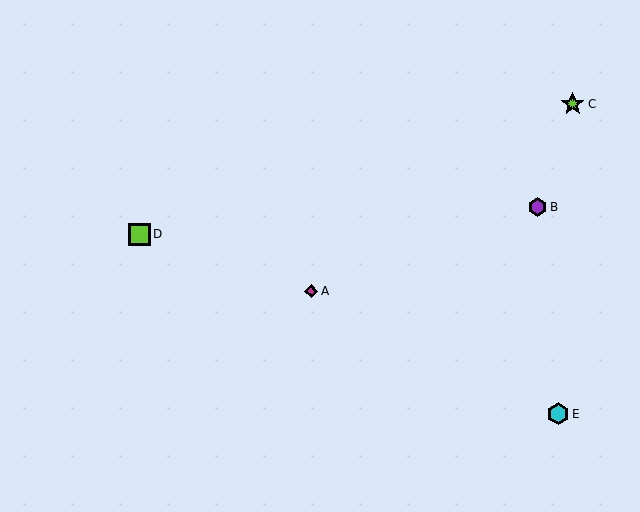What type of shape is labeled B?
Shape B is a purple hexagon.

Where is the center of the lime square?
The center of the lime square is at (139, 234).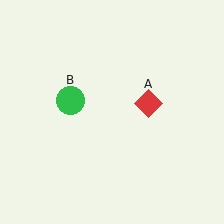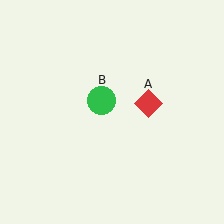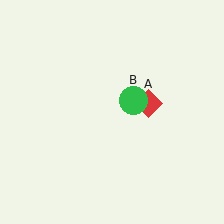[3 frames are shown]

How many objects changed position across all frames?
1 object changed position: green circle (object B).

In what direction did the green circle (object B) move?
The green circle (object B) moved right.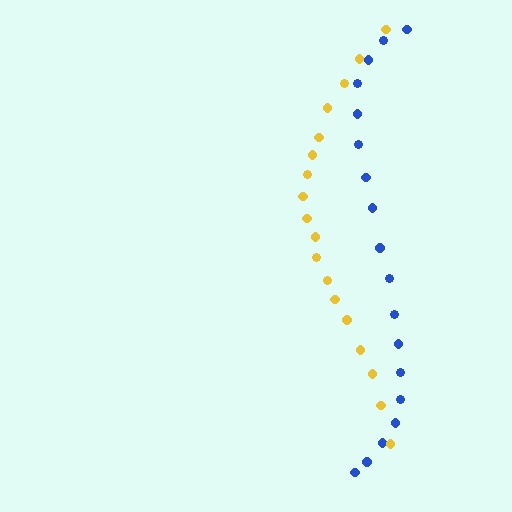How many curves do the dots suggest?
There are 2 distinct paths.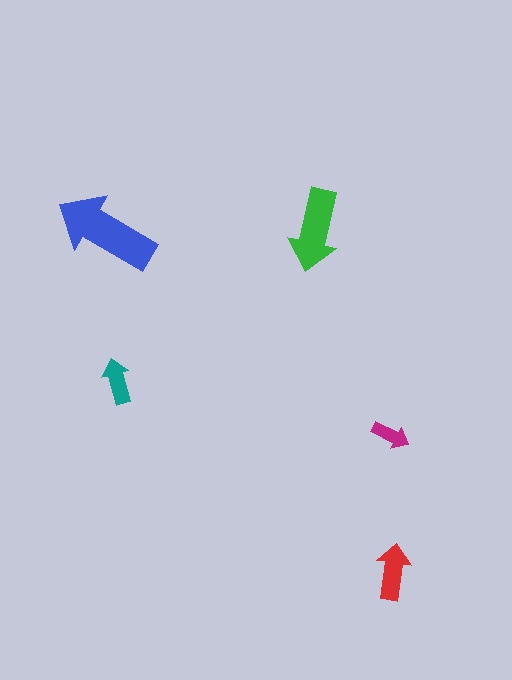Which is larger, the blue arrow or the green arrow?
The blue one.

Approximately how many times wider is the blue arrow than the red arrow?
About 2 times wider.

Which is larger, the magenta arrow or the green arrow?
The green one.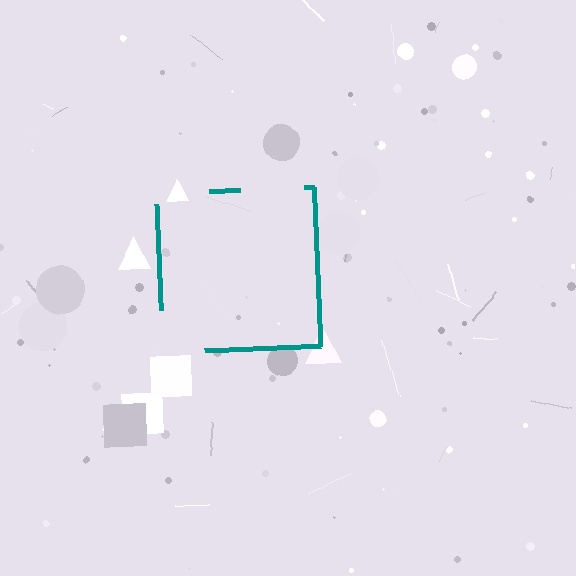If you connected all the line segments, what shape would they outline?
They would outline a square.